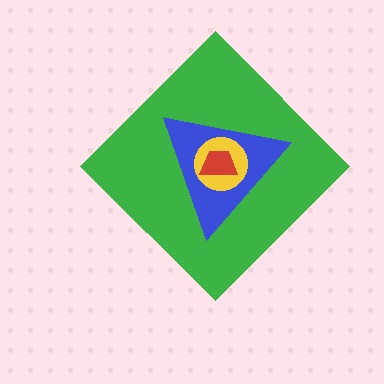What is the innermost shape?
The red trapezoid.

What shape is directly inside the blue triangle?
The yellow circle.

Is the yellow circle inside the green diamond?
Yes.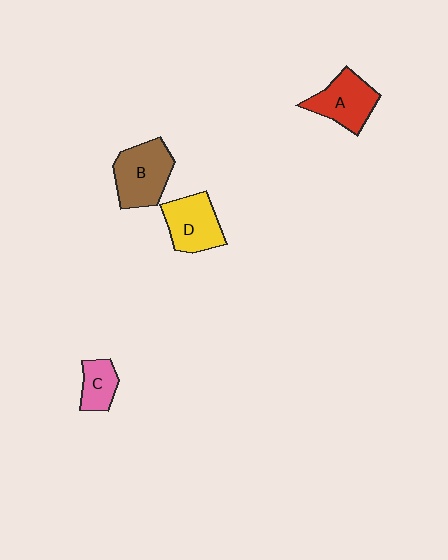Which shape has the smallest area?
Shape C (pink).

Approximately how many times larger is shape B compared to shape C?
Approximately 1.9 times.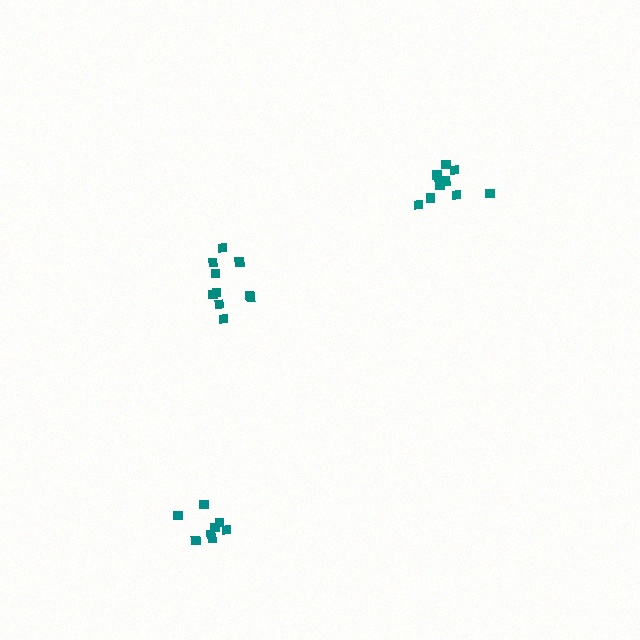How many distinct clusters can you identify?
There are 3 distinct clusters.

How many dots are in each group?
Group 1: 8 dots, Group 2: 9 dots, Group 3: 10 dots (27 total).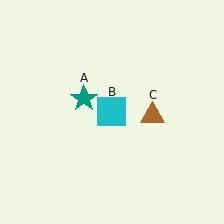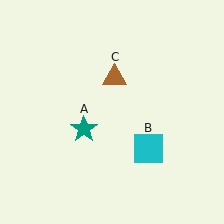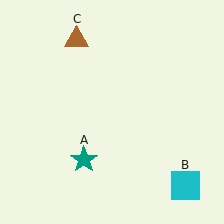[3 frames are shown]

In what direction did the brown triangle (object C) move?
The brown triangle (object C) moved up and to the left.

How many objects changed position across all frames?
3 objects changed position: teal star (object A), cyan square (object B), brown triangle (object C).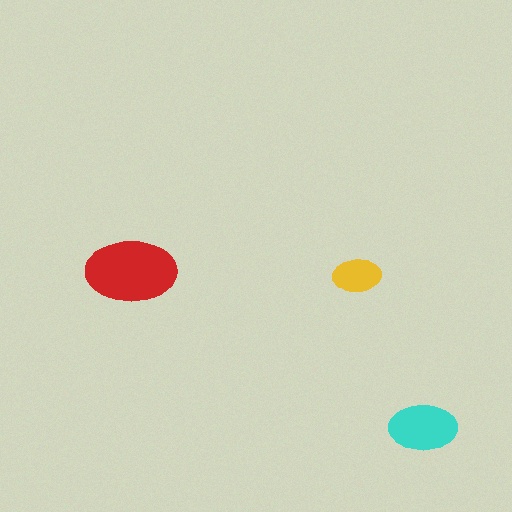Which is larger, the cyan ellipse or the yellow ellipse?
The cyan one.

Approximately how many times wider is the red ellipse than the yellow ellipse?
About 2 times wider.